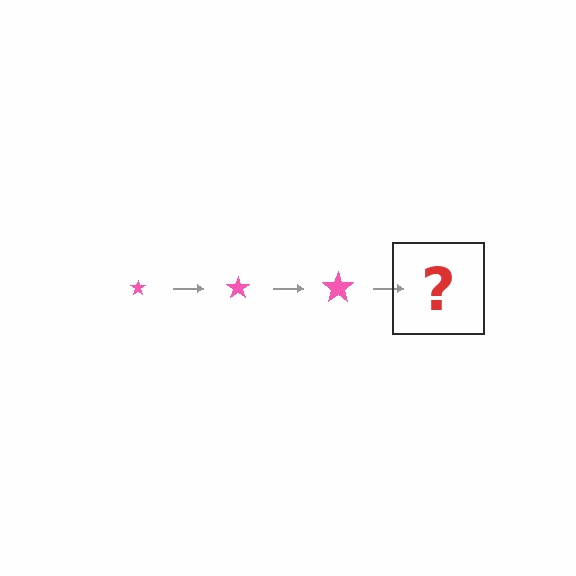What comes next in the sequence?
The next element should be a pink star, larger than the previous one.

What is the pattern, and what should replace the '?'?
The pattern is that the star gets progressively larger each step. The '?' should be a pink star, larger than the previous one.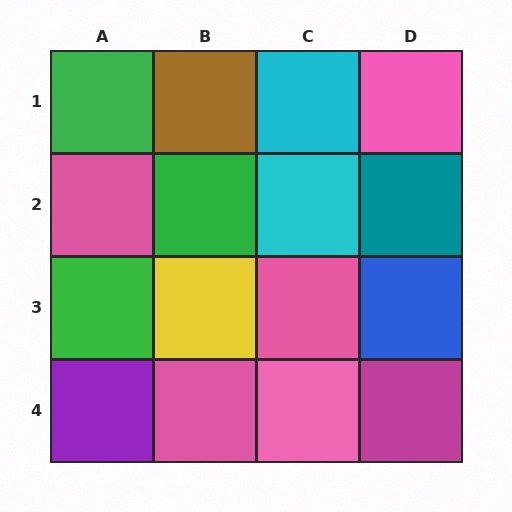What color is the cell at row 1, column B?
Brown.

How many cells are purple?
1 cell is purple.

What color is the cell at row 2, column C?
Cyan.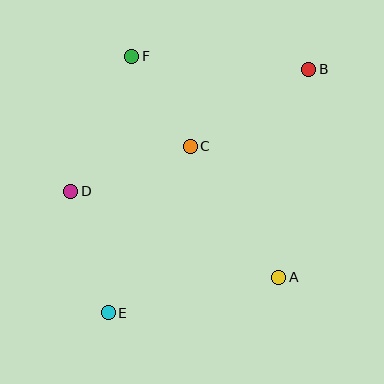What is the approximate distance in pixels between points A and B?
The distance between A and B is approximately 210 pixels.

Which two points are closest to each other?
Points C and F are closest to each other.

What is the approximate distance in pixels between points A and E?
The distance between A and E is approximately 174 pixels.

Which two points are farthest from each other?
Points B and E are farthest from each other.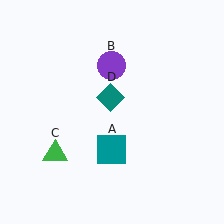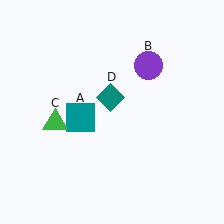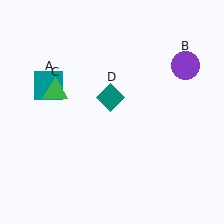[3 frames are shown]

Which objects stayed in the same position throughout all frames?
Teal diamond (object D) remained stationary.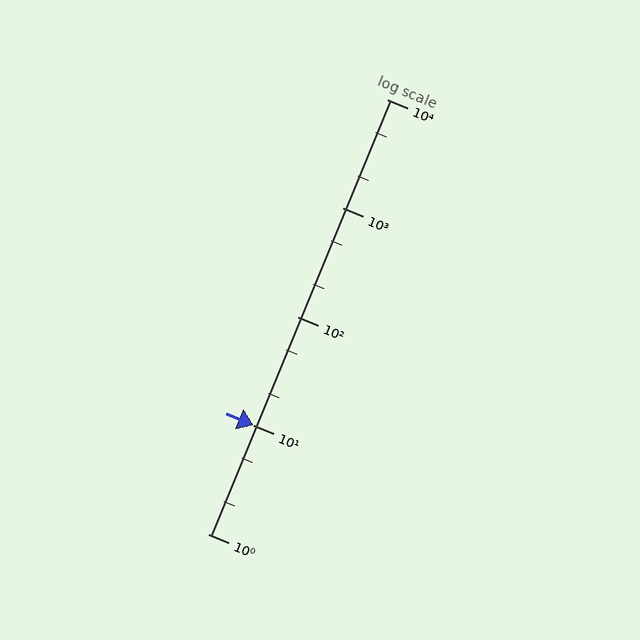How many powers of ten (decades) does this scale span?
The scale spans 4 decades, from 1 to 10000.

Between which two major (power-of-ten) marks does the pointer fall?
The pointer is between 10 and 100.